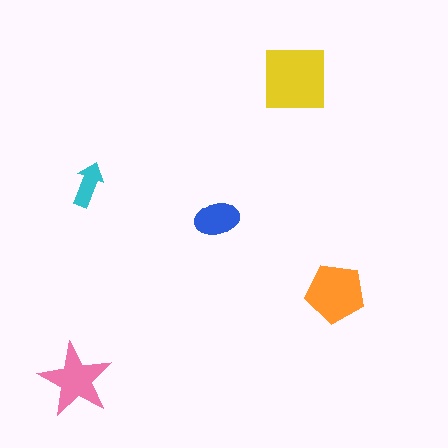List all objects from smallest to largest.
The cyan arrow, the blue ellipse, the pink star, the orange pentagon, the yellow square.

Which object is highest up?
The yellow square is topmost.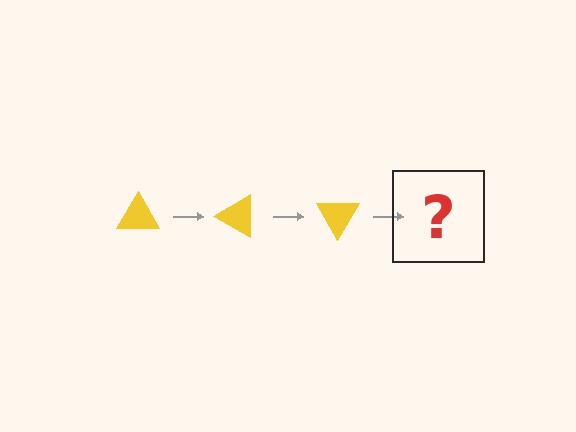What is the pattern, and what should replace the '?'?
The pattern is that the triangle rotates 30 degrees each step. The '?' should be a yellow triangle rotated 90 degrees.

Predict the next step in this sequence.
The next step is a yellow triangle rotated 90 degrees.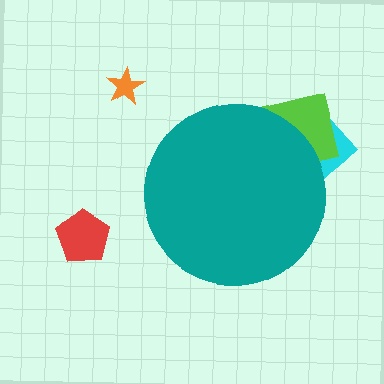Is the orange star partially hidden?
No, the orange star is fully visible.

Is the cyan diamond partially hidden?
Yes, the cyan diamond is partially hidden behind the teal circle.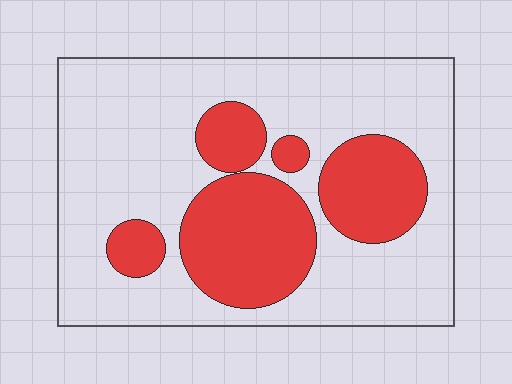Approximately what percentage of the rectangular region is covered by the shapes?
Approximately 30%.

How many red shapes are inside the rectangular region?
5.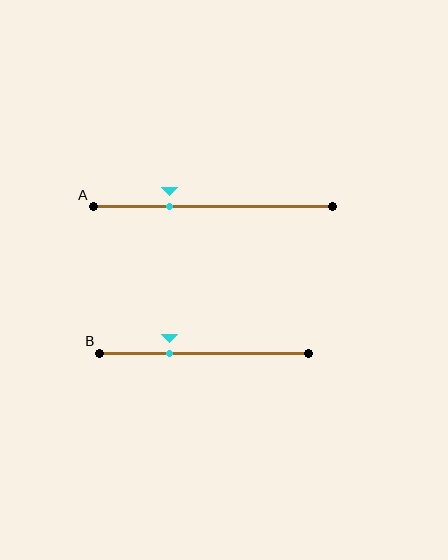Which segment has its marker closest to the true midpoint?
Segment B has its marker closest to the true midpoint.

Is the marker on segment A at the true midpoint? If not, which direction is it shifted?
No, the marker on segment A is shifted to the left by about 18% of the segment length.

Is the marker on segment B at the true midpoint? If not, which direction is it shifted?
No, the marker on segment B is shifted to the left by about 17% of the segment length.